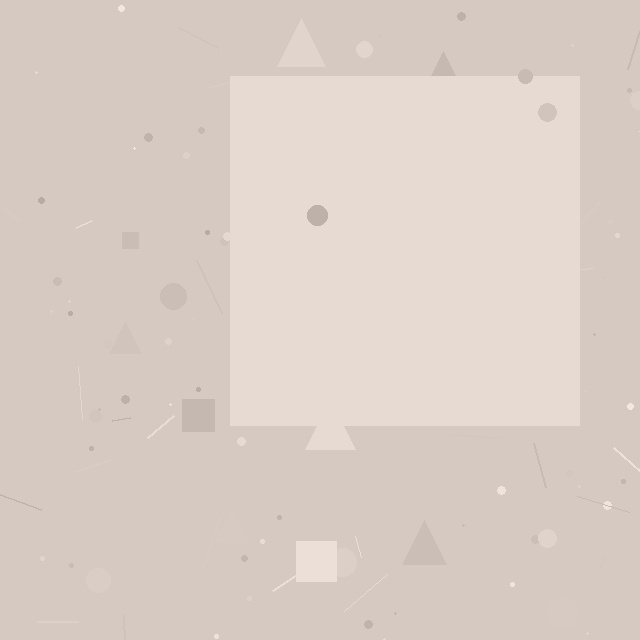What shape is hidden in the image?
A square is hidden in the image.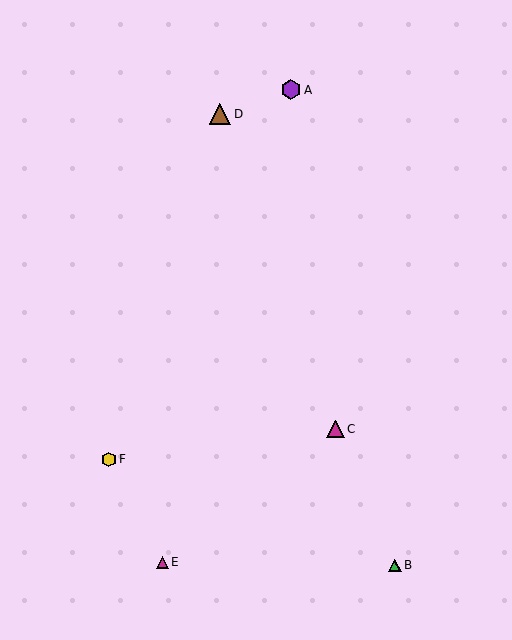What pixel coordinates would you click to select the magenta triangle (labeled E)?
Click at (162, 562) to select the magenta triangle E.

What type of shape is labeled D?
Shape D is a brown triangle.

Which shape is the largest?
The brown triangle (labeled D) is the largest.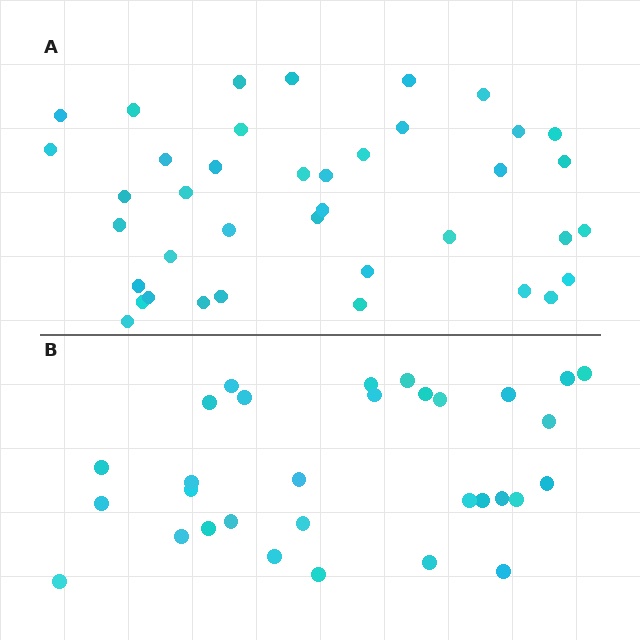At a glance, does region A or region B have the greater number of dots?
Region A (the top region) has more dots.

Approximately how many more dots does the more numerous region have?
Region A has roughly 8 or so more dots than region B.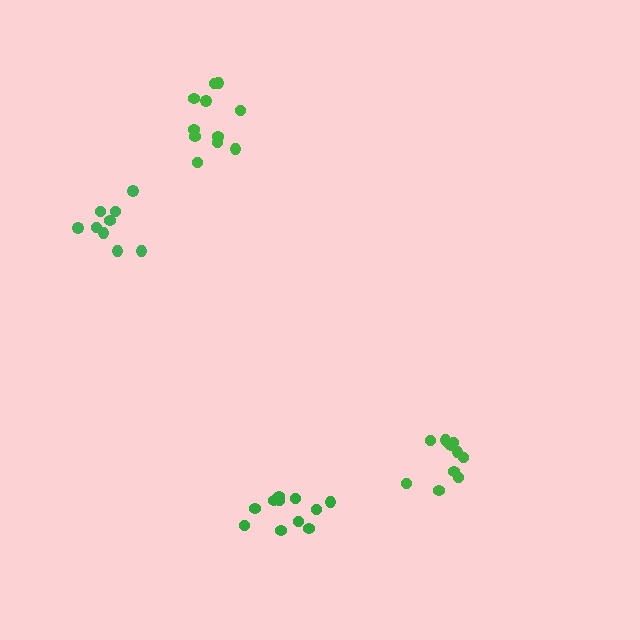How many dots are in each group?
Group 1: 9 dots, Group 2: 11 dots, Group 3: 11 dots, Group 4: 11 dots (42 total).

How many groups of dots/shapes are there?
There are 4 groups.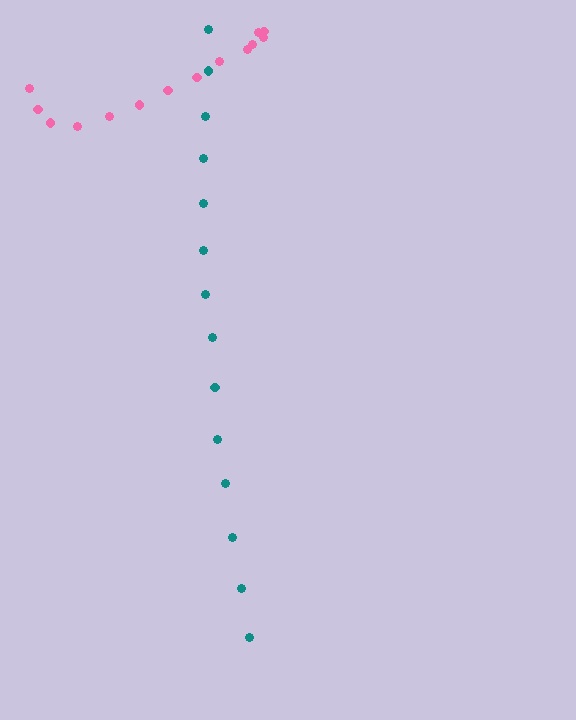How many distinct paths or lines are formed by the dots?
There are 2 distinct paths.